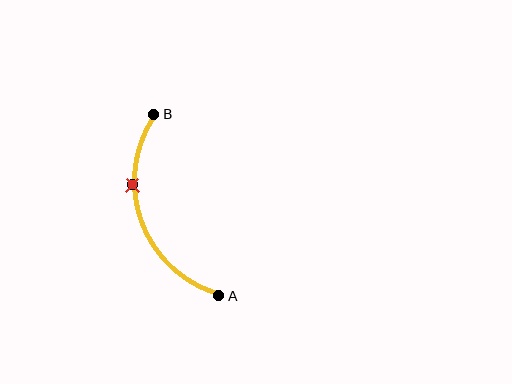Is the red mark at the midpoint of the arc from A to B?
No. The red mark lies on the arc but is closer to endpoint B. The arc midpoint would be at the point on the curve equidistant along the arc from both A and B.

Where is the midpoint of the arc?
The arc midpoint is the point on the curve farthest from the straight line joining A and B. It sits to the left of that line.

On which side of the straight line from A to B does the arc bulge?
The arc bulges to the left of the straight line connecting A and B.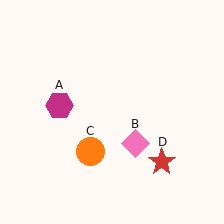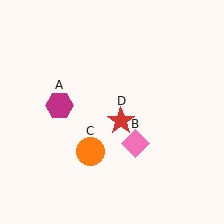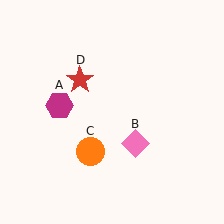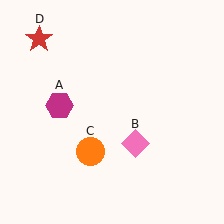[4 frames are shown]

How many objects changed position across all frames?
1 object changed position: red star (object D).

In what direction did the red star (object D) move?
The red star (object D) moved up and to the left.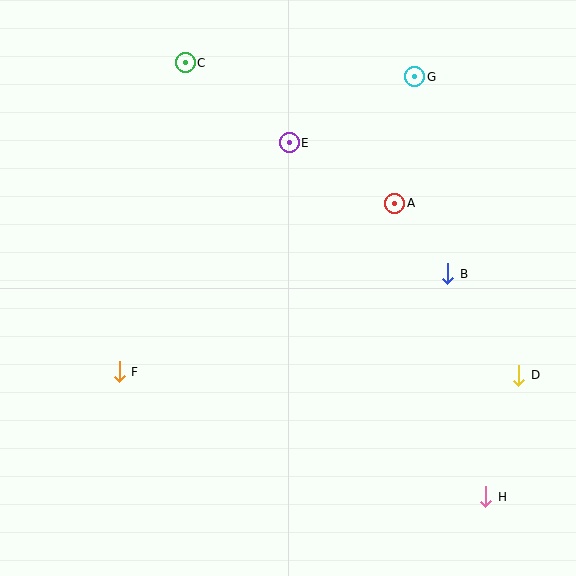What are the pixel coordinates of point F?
Point F is at (119, 372).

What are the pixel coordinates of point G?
Point G is at (415, 77).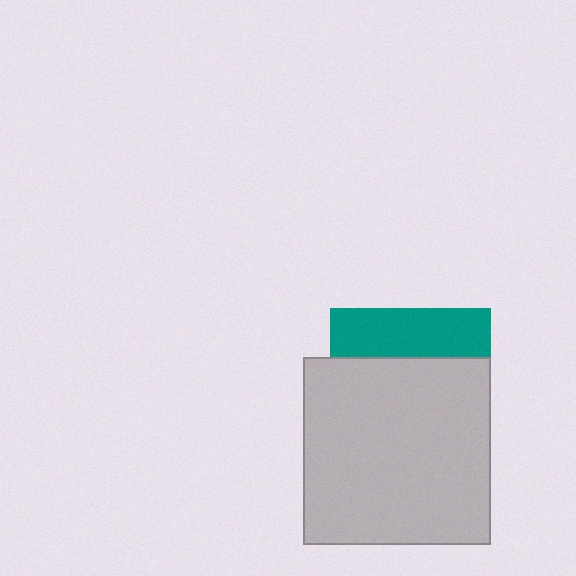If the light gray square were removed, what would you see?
You would see the complete teal square.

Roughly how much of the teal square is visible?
A small part of it is visible (roughly 31%).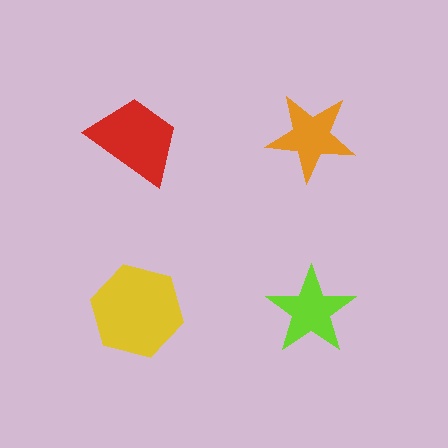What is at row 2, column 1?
A yellow hexagon.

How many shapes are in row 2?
2 shapes.